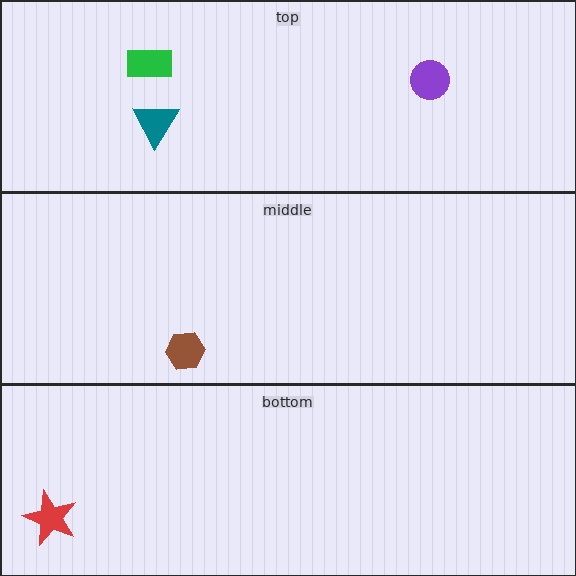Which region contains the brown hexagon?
The middle region.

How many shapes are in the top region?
3.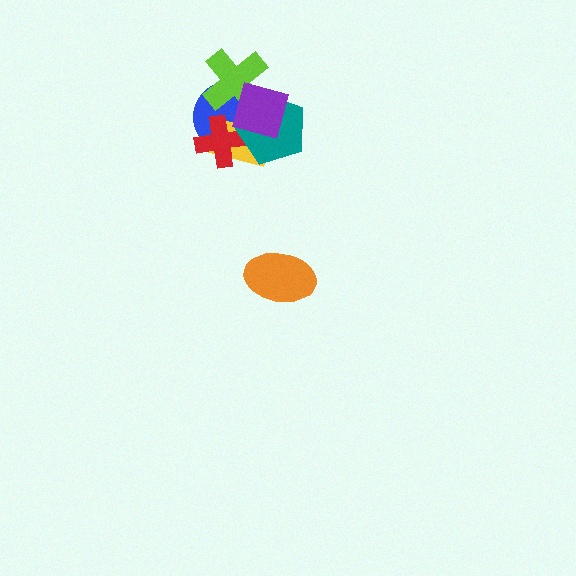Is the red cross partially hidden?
Yes, it is partially covered by another shape.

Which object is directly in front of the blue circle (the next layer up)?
The lime cross is directly in front of the blue circle.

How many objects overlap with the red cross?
4 objects overlap with the red cross.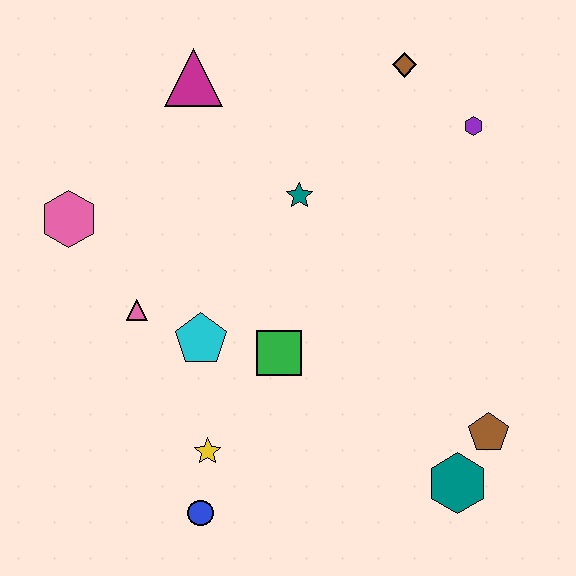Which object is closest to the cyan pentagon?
The pink triangle is closest to the cyan pentagon.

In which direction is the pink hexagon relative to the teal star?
The pink hexagon is to the left of the teal star.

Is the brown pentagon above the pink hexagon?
No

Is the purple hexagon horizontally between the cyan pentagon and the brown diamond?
No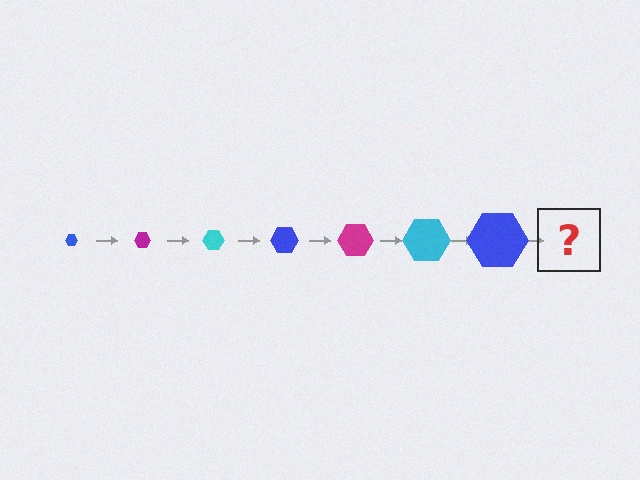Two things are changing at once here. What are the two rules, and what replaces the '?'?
The two rules are that the hexagon grows larger each step and the color cycles through blue, magenta, and cyan. The '?' should be a magenta hexagon, larger than the previous one.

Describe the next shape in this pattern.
It should be a magenta hexagon, larger than the previous one.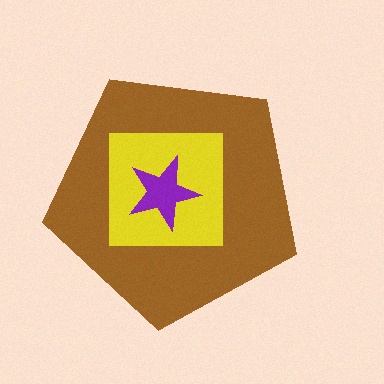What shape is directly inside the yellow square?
The purple star.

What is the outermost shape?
The brown pentagon.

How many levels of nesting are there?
3.